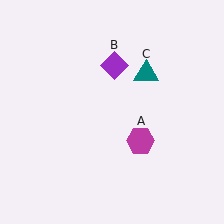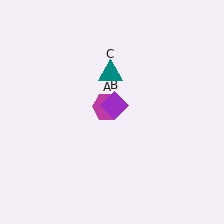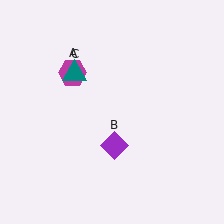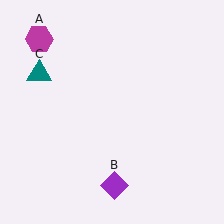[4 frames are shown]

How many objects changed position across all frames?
3 objects changed position: magenta hexagon (object A), purple diamond (object B), teal triangle (object C).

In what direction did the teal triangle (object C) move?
The teal triangle (object C) moved left.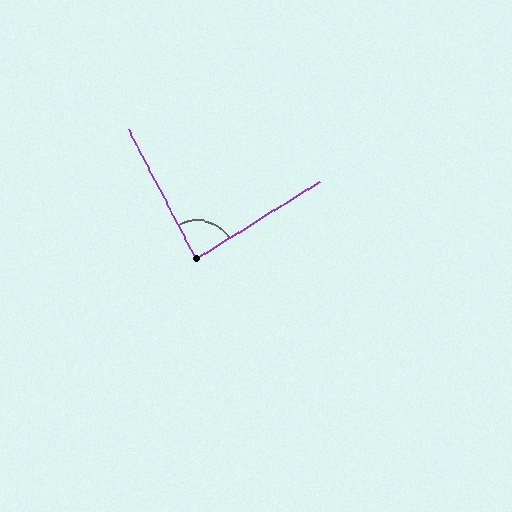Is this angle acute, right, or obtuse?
It is approximately a right angle.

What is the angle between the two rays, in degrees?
Approximately 86 degrees.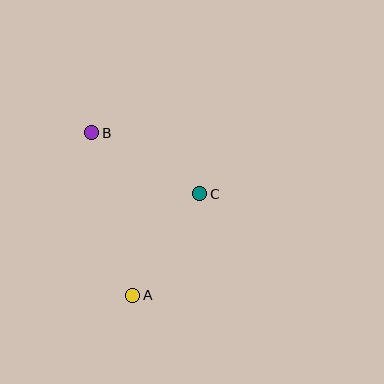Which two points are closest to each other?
Points A and C are closest to each other.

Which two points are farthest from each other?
Points A and B are farthest from each other.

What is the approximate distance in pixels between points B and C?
The distance between B and C is approximately 124 pixels.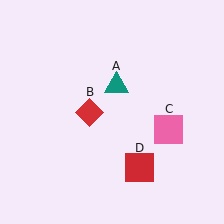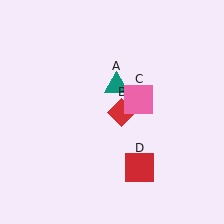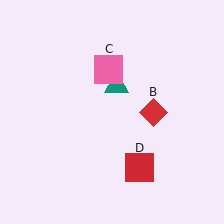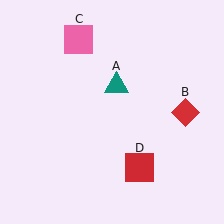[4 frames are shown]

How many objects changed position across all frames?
2 objects changed position: red diamond (object B), pink square (object C).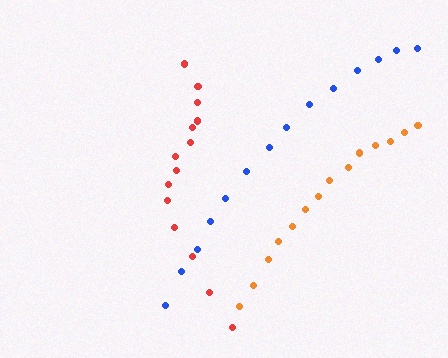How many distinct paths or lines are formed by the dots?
There are 3 distinct paths.